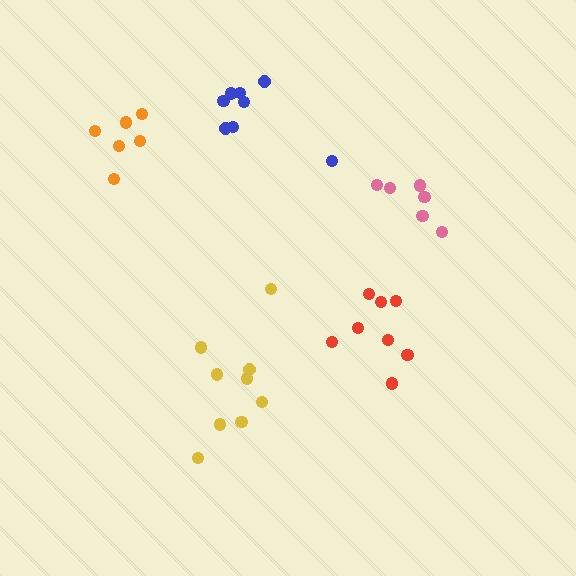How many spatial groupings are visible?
There are 5 spatial groupings.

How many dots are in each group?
Group 1: 9 dots, Group 2: 6 dots, Group 3: 6 dots, Group 4: 8 dots, Group 5: 8 dots (37 total).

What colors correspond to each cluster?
The clusters are colored: yellow, orange, pink, blue, red.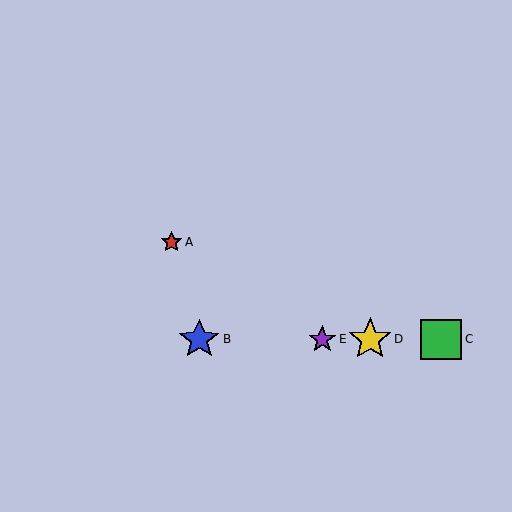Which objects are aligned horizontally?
Objects B, C, D, E are aligned horizontally.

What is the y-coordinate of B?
Object B is at y≈339.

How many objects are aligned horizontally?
4 objects (B, C, D, E) are aligned horizontally.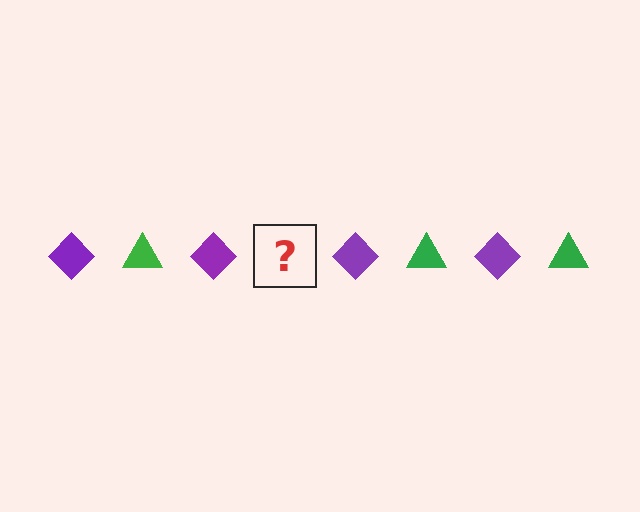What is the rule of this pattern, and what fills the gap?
The rule is that the pattern alternates between purple diamond and green triangle. The gap should be filled with a green triangle.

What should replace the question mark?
The question mark should be replaced with a green triangle.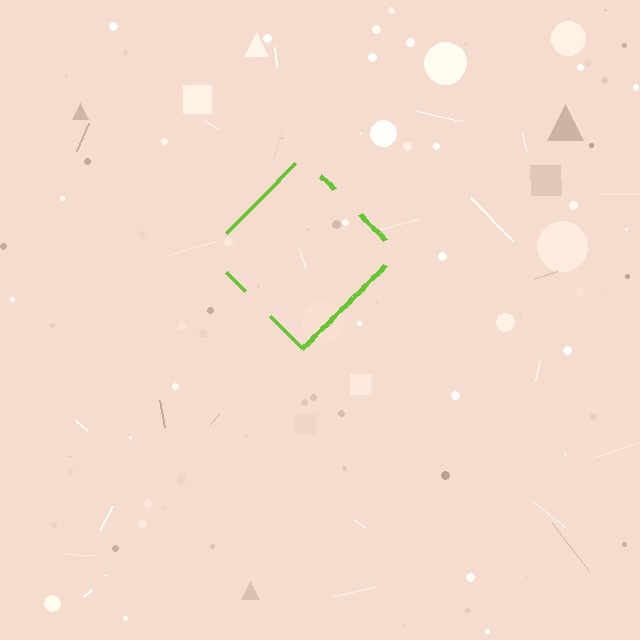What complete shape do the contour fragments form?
The contour fragments form a diamond.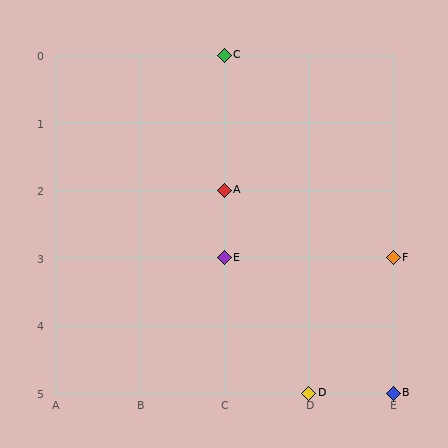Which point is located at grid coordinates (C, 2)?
Point A is at (C, 2).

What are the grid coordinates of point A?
Point A is at grid coordinates (C, 2).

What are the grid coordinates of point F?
Point F is at grid coordinates (E, 3).